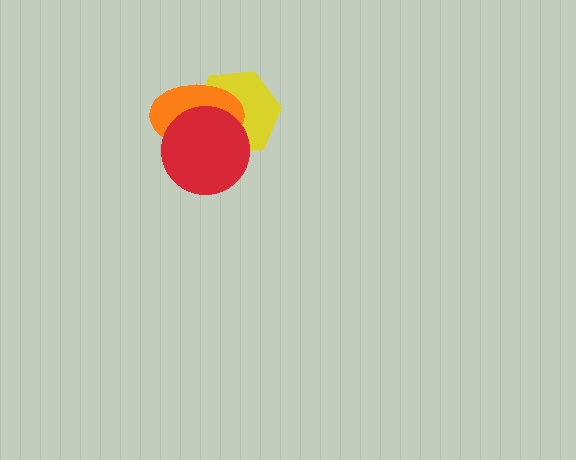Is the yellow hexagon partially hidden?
Yes, it is partially covered by another shape.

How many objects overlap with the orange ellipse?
2 objects overlap with the orange ellipse.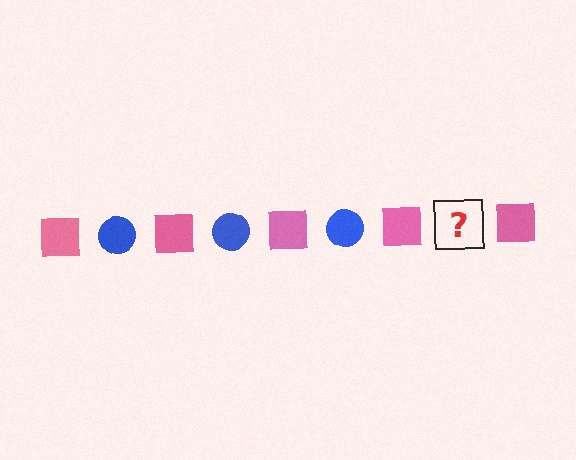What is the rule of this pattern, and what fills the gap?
The rule is that the pattern alternates between pink square and blue circle. The gap should be filled with a blue circle.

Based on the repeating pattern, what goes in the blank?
The blank should be a blue circle.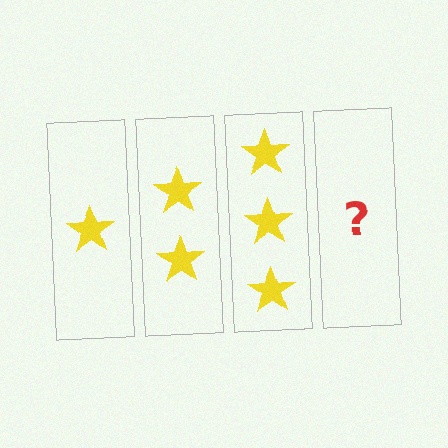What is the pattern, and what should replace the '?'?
The pattern is that each step adds one more star. The '?' should be 4 stars.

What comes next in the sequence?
The next element should be 4 stars.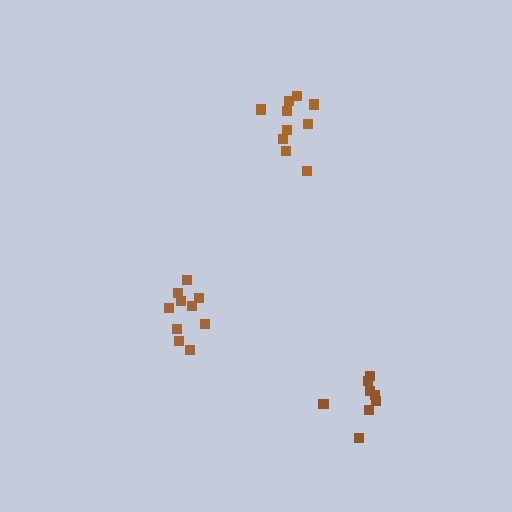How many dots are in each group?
Group 1: 10 dots, Group 2: 8 dots, Group 3: 10 dots (28 total).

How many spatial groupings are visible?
There are 3 spatial groupings.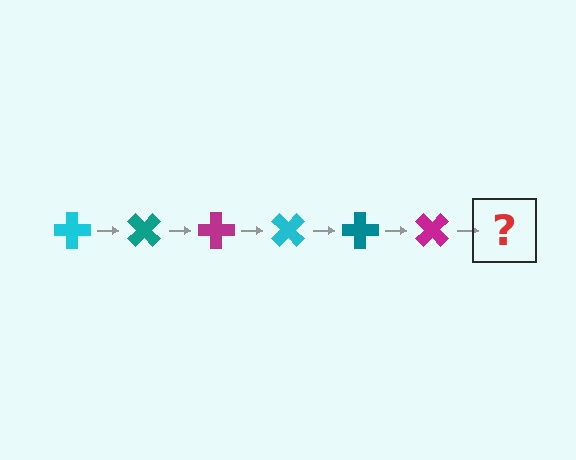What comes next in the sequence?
The next element should be a cyan cross, rotated 270 degrees from the start.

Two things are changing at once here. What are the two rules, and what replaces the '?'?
The two rules are that it rotates 45 degrees each step and the color cycles through cyan, teal, and magenta. The '?' should be a cyan cross, rotated 270 degrees from the start.